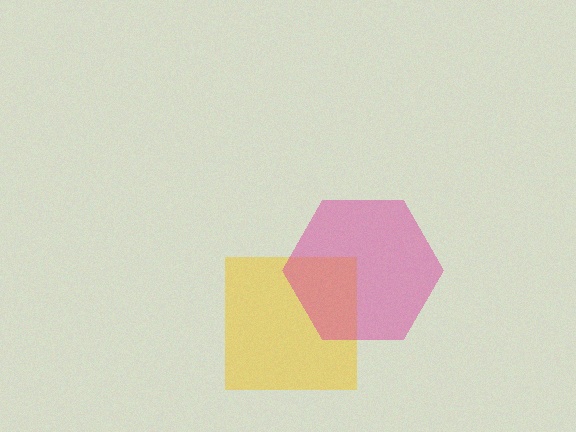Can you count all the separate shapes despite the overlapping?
Yes, there are 2 separate shapes.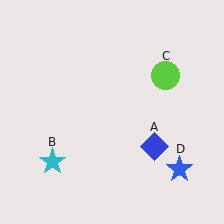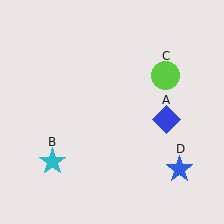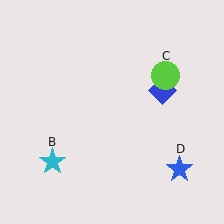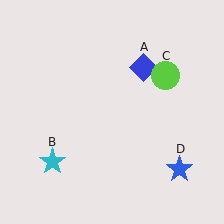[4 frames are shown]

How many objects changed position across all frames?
1 object changed position: blue diamond (object A).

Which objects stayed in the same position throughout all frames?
Cyan star (object B) and lime circle (object C) and blue star (object D) remained stationary.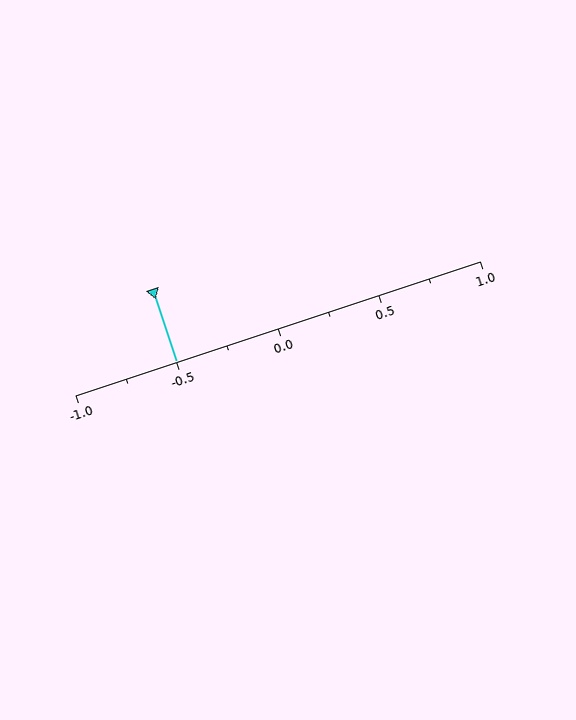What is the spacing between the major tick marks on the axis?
The major ticks are spaced 0.5 apart.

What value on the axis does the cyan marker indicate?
The marker indicates approximately -0.5.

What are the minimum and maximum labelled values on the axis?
The axis runs from -1.0 to 1.0.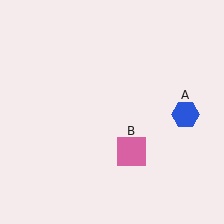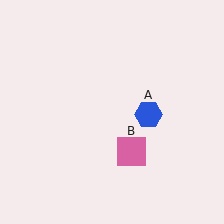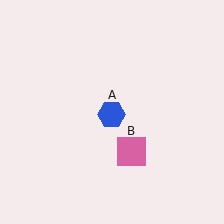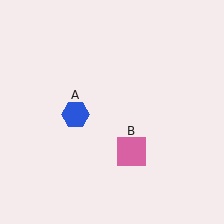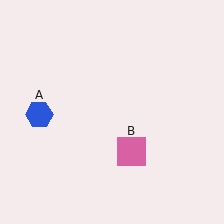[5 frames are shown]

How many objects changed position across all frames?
1 object changed position: blue hexagon (object A).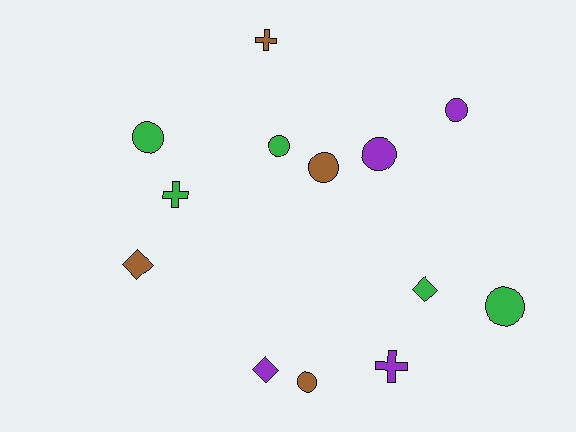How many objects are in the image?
There are 13 objects.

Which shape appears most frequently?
Circle, with 7 objects.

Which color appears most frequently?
Green, with 5 objects.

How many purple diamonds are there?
There is 1 purple diamond.